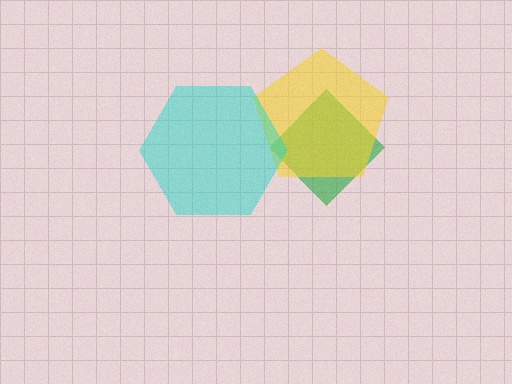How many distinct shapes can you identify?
There are 3 distinct shapes: a green diamond, a yellow pentagon, a cyan hexagon.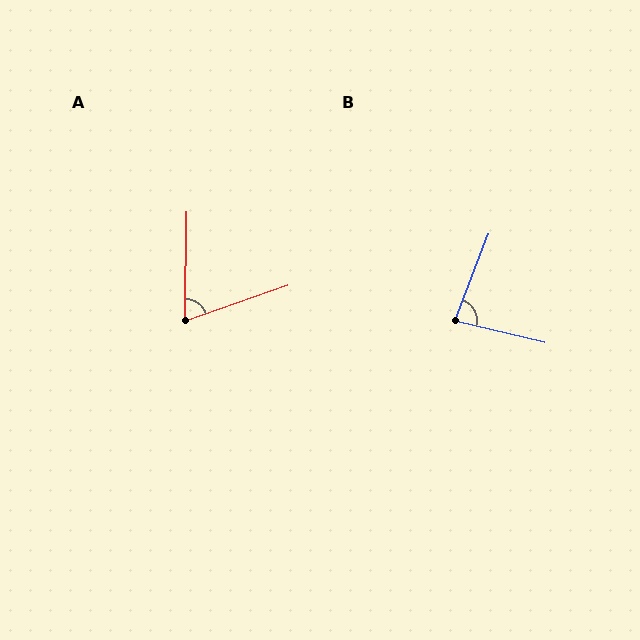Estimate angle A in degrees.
Approximately 70 degrees.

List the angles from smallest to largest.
A (70°), B (82°).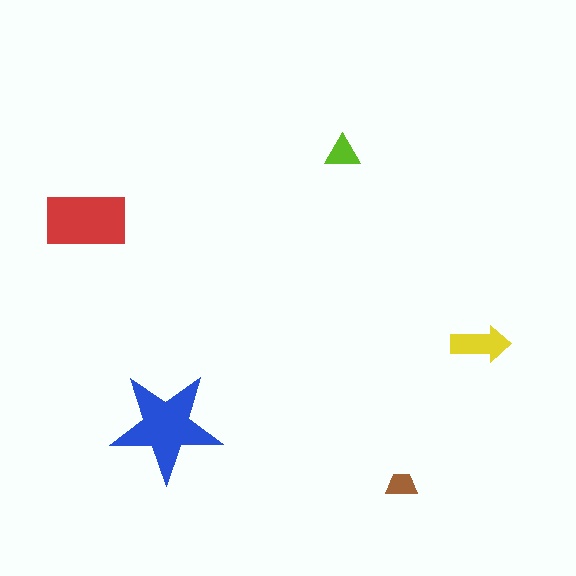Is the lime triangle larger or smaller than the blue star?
Smaller.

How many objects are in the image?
There are 5 objects in the image.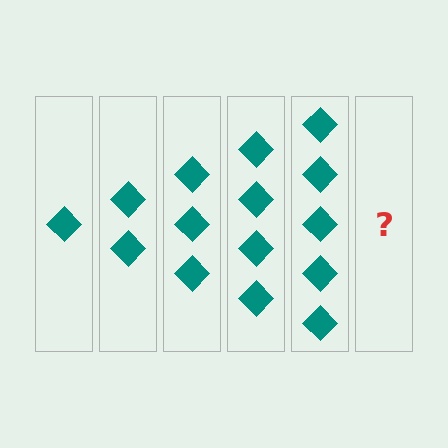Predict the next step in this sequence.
The next step is 6 diamonds.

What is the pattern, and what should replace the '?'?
The pattern is that each step adds one more diamond. The '?' should be 6 diamonds.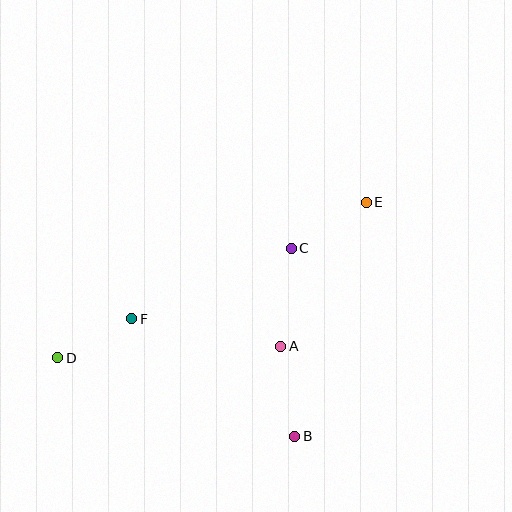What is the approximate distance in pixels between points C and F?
The distance between C and F is approximately 174 pixels.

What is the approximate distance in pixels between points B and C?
The distance between B and C is approximately 188 pixels.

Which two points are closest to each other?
Points D and F are closest to each other.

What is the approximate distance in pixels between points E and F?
The distance between E and F is approximately 262 pixels.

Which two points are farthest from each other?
Points D and E are farthest from each other.